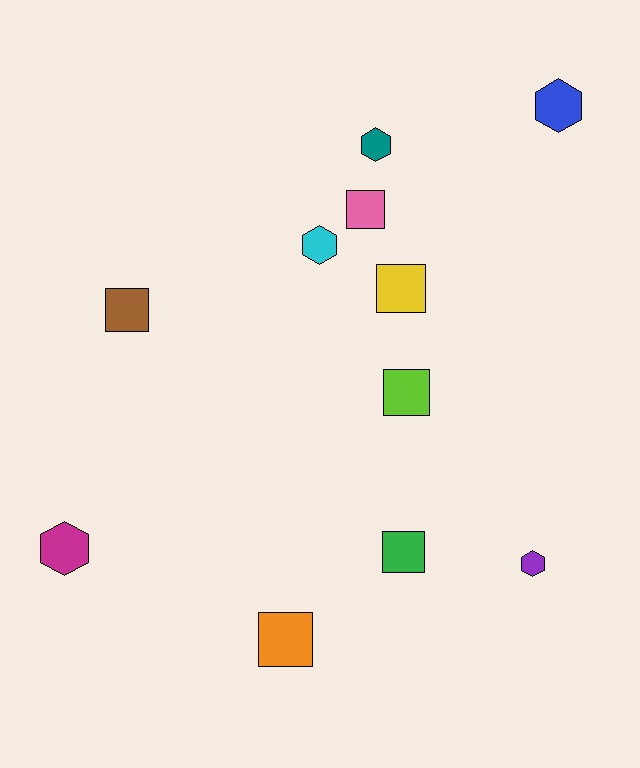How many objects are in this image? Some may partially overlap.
There are 11 objects.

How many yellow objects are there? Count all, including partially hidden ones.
There is 1 yellow object.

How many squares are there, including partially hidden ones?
There are 6 squares.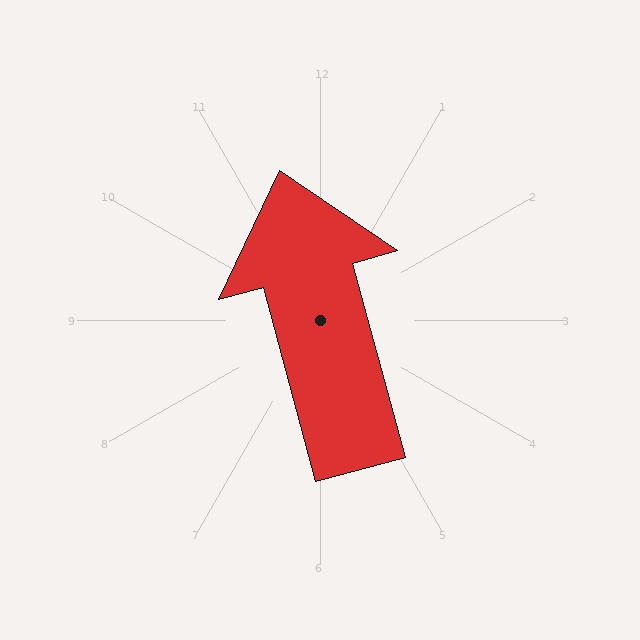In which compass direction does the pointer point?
North.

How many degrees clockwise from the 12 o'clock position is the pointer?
Approximately 345 degrees.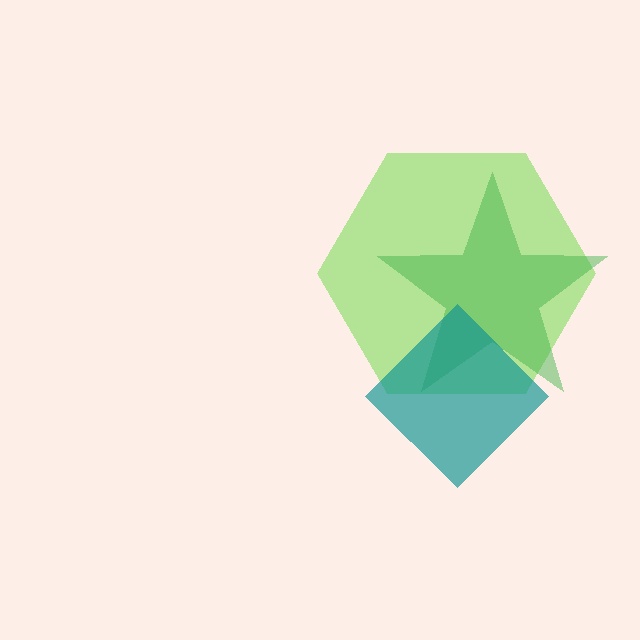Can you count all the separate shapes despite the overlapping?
Yes, there are 3 separate shapes.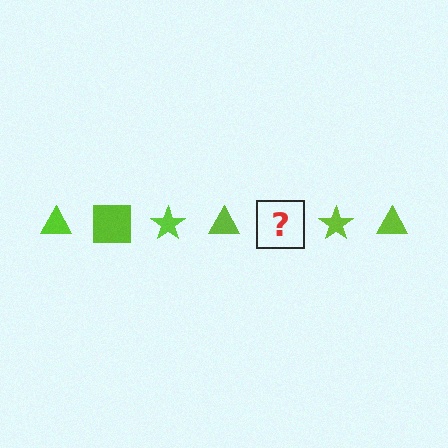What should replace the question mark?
The question mark should be replaced with a lime square.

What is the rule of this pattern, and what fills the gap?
The rule is that the pattern cycles through triangle, square, star shapes in lime. The gap should be filled with a lime square.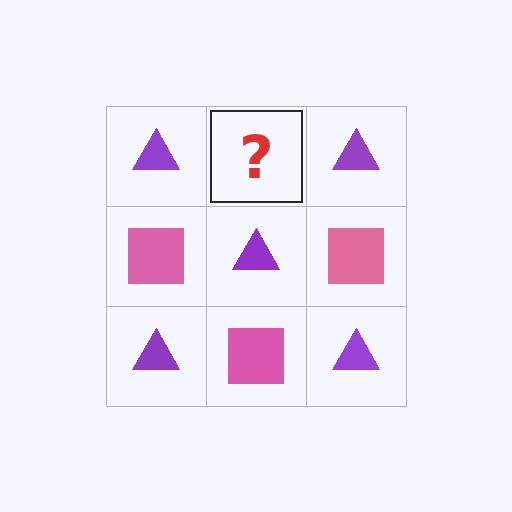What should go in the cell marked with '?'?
The missing cell should contain a pink square.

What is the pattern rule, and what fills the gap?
The rule is that it alternates purple triangle and pink square in a checkerboard pattern. The gap should be filled with a pink square.